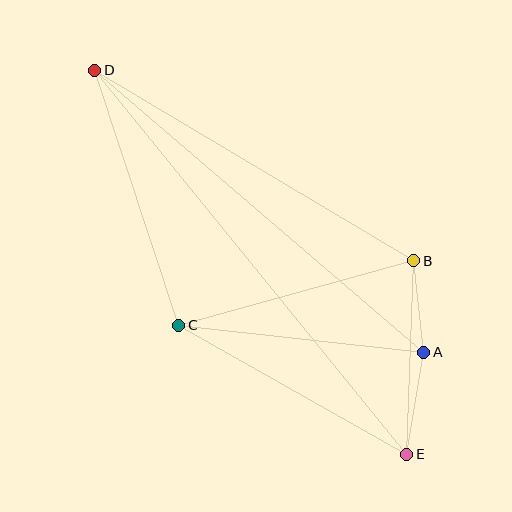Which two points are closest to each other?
Points A and B are closest to each other.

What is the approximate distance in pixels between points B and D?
The distance between B and D is approximately 372 pixels.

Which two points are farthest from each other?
Points D and E are farthest from each other.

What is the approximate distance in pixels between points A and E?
The distance between A and E is approximately 103 pixels.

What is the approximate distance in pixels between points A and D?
The distance between A and D is approximately 433 pixels.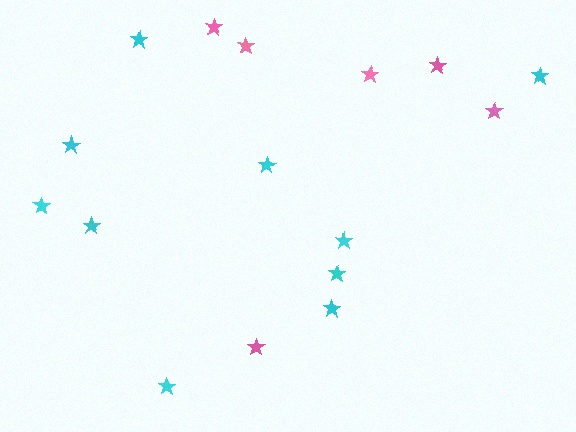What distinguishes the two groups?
There are 2 groups: one group of pink stars (6) and one group of cyan stars (10).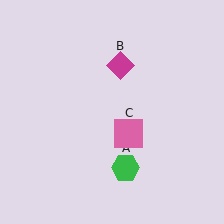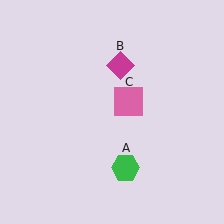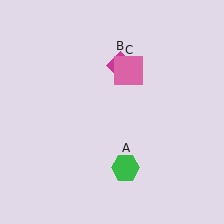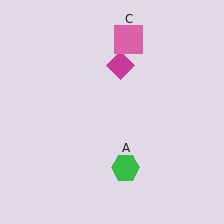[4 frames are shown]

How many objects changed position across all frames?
1 object changed position: pink square (object C).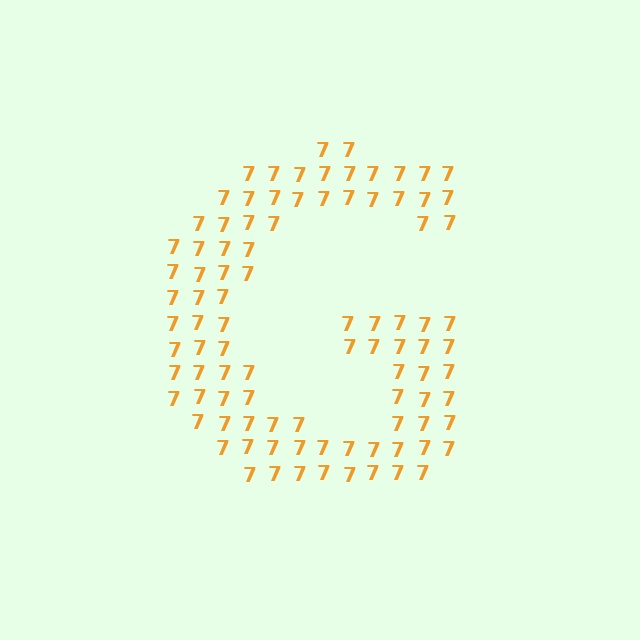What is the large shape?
The large shape is the letter G.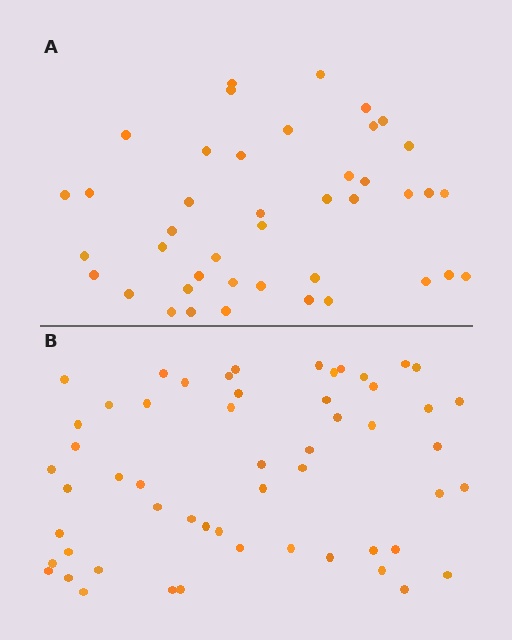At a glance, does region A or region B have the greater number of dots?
Region B (the bottom region) has more dots.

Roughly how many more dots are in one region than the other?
Region B has approximately 15 more dots than region A.